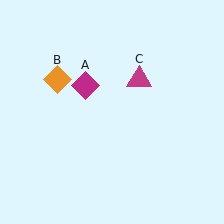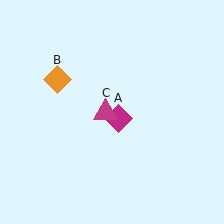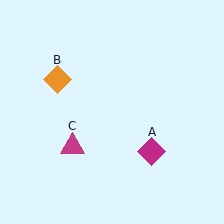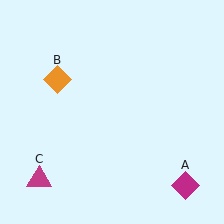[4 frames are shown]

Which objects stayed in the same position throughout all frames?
Orange diamond (object B) remained stationary.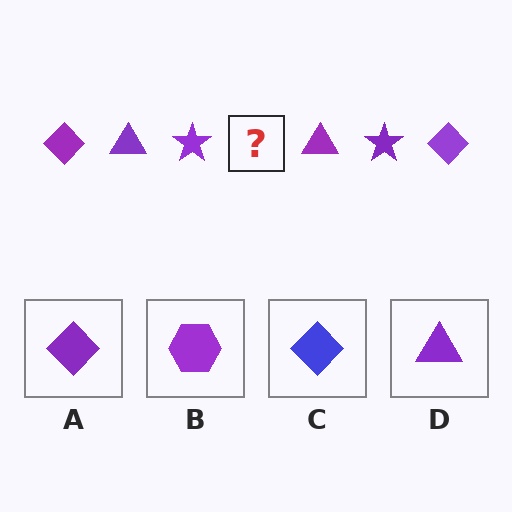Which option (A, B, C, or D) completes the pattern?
A.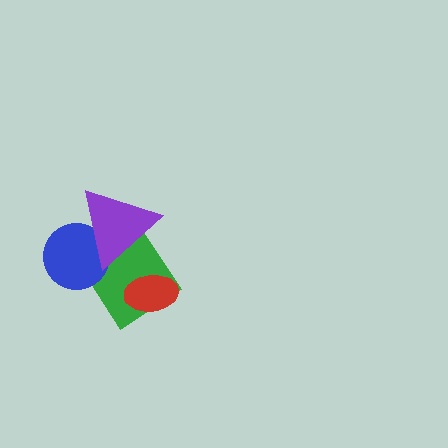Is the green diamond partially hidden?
Yes, it is partially covered by another shape.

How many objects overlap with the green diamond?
3 objects overlap with the green diamond.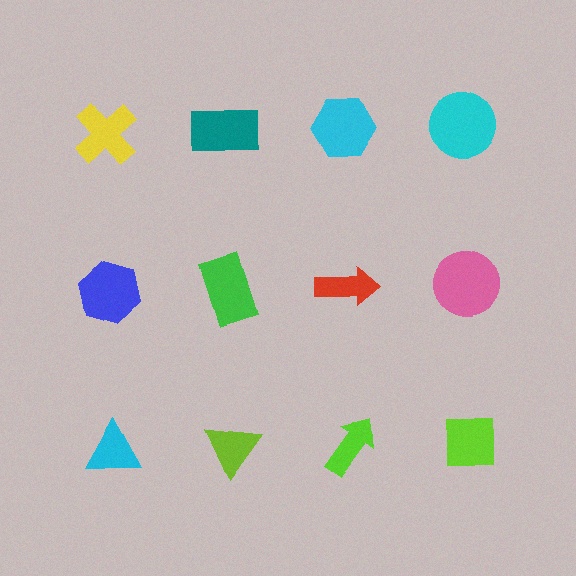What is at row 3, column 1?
A cyan triangle.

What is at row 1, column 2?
A teal rectangle.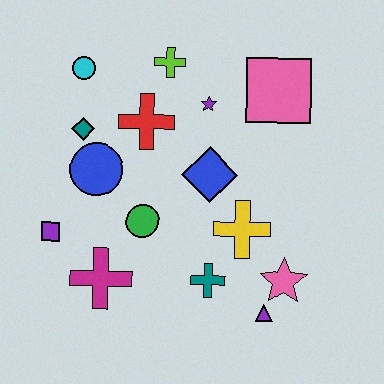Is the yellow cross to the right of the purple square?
Yes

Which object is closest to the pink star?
The purple triangle is closest to the pink star.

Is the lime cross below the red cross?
No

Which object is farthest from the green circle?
The pink square is farthest from the green circle.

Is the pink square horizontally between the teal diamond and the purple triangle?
No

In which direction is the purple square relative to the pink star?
The purple square is to the left of the pink star.